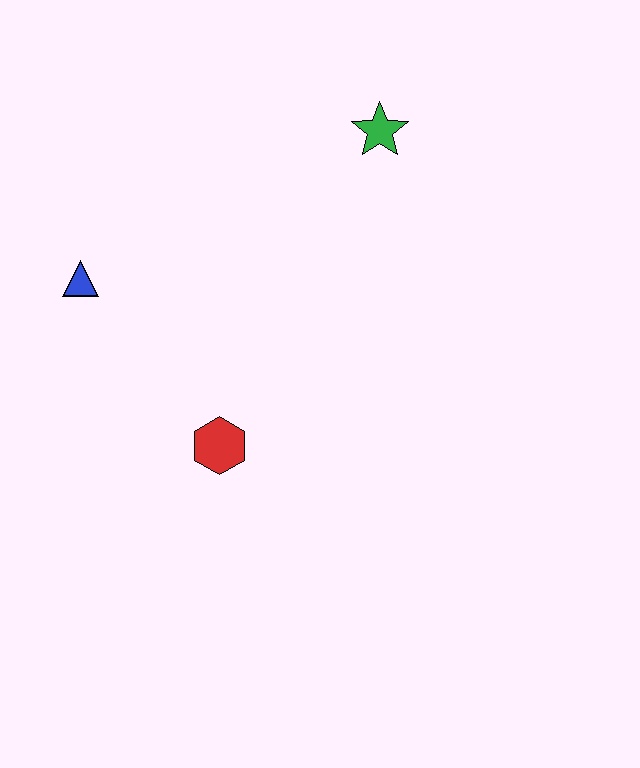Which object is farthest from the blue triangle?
The green star is farthest from the blue triangle.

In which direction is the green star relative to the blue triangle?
The green star is to the right of the blue triangle.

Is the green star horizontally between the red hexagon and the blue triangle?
No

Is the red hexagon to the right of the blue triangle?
Yes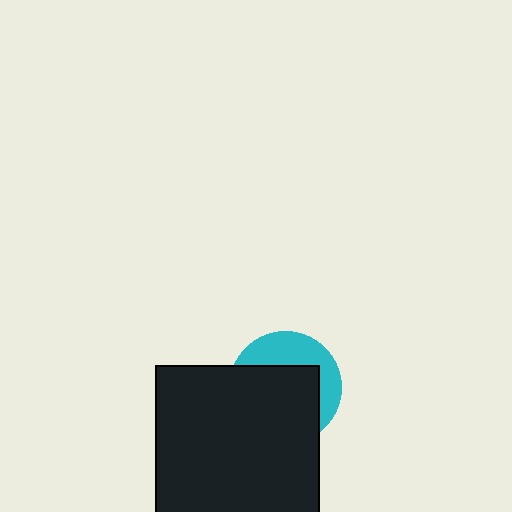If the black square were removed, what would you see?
You would see the complete cyan circle.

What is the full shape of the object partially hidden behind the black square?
The partially hidden object is a cyan circle.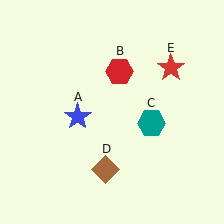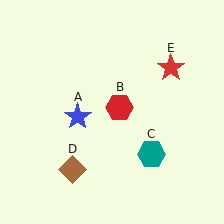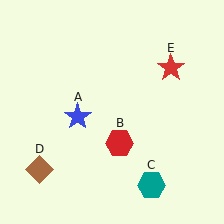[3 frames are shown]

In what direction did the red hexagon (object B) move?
The red hexagon (object B) moved down.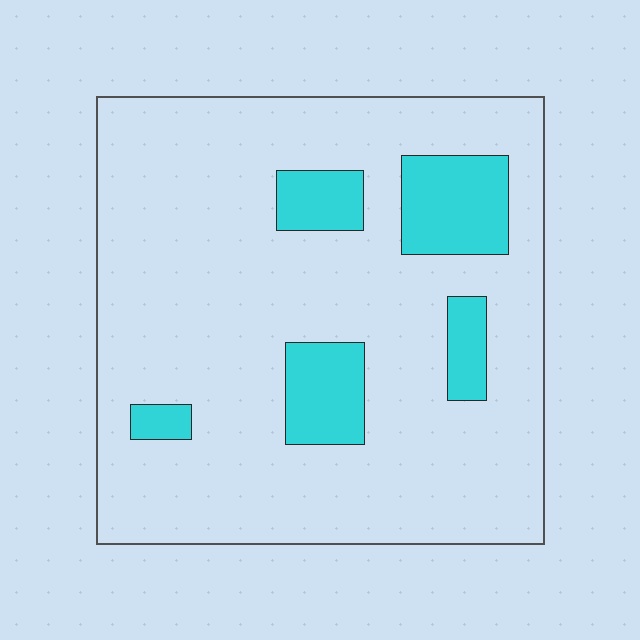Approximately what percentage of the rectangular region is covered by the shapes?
Approximately 15%.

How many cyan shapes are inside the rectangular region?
5.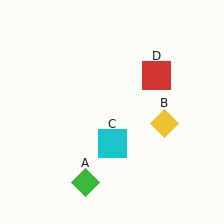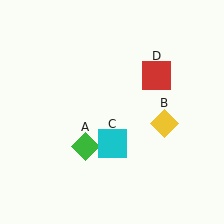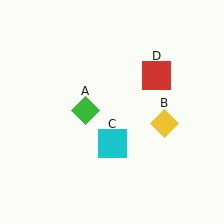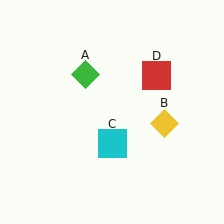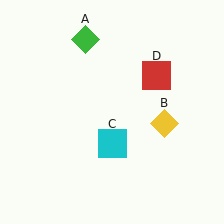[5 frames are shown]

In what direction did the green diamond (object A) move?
The green diamond (object A) moved up.